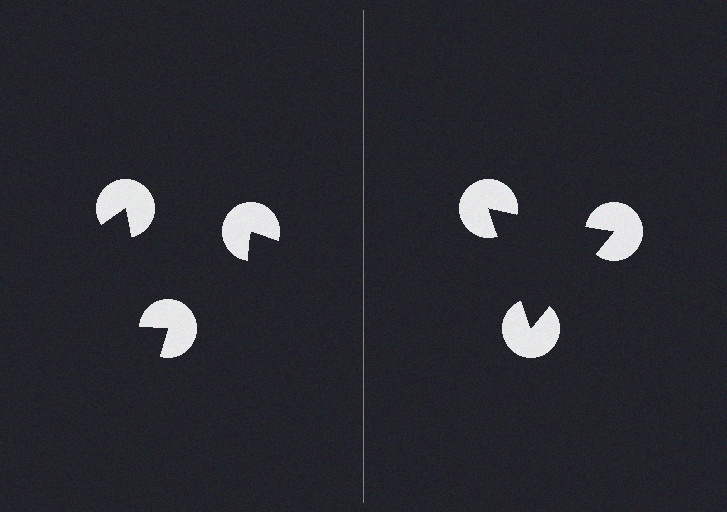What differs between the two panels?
The pac-man discs are positioned identically on both sides; only the wedge orientations differ. On the right they align to a triangle; on the left they are misaligned.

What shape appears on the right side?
An illusory triangle.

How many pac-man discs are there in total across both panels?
6 — 3 on each side.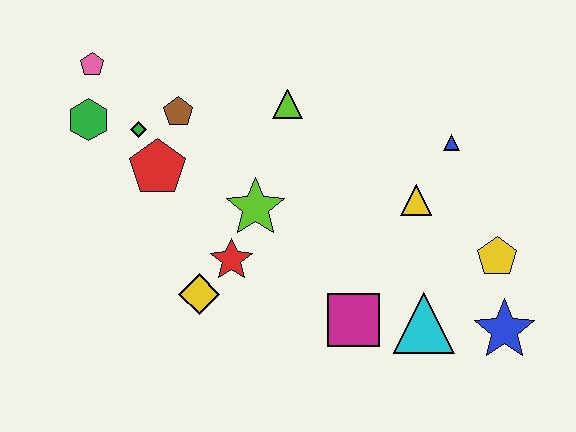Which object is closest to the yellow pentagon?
The blue star is closest to the yellow pentagon.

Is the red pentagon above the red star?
Yes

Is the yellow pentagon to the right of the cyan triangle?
Yes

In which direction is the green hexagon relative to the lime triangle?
The green hexagon is to the left of the lime triangle.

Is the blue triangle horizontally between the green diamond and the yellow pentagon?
Yes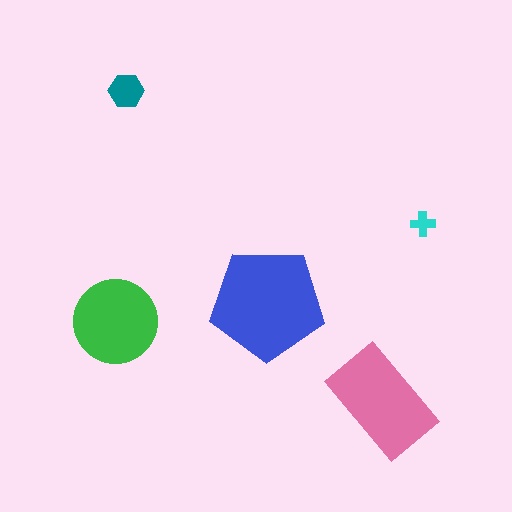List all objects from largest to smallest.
The blue pentagon, the pink rectangle, the green circle, the teal hexagon, the cyan cross.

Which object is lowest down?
The pink rectangle is bottommost.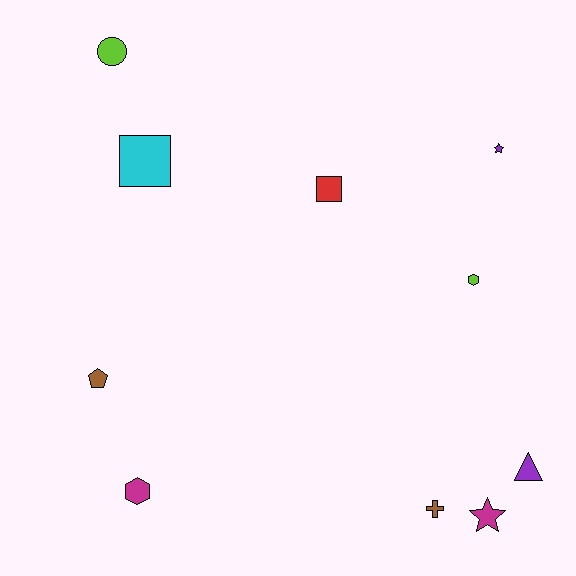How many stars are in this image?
There are 2 stars.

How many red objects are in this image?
There is 1 red object.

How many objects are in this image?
There are 10 objects.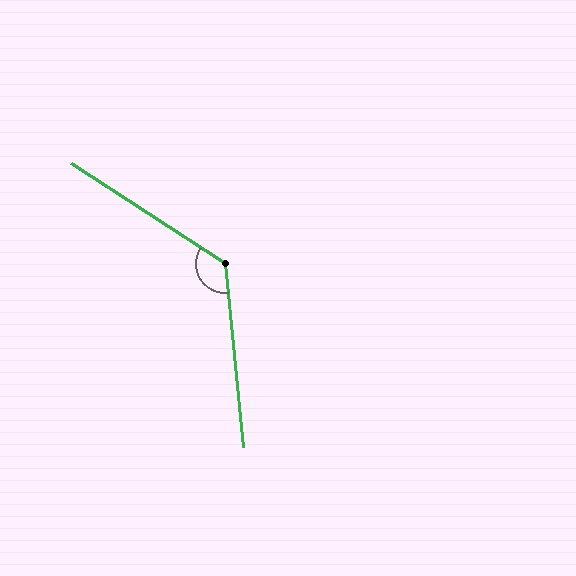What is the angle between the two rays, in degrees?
Approximately 129 degrees.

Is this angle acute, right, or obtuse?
It is obtuse.